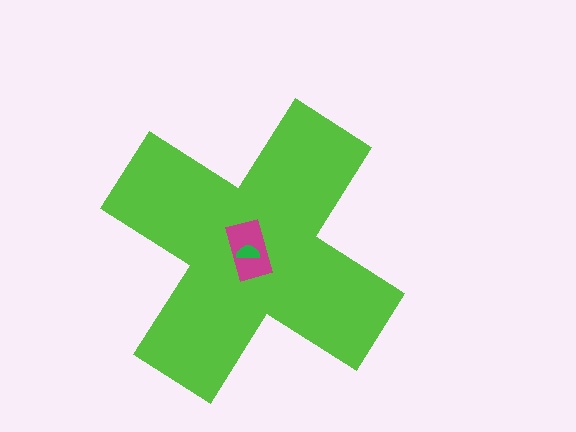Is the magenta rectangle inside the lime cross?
Yes.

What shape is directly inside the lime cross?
The magenta rectangle.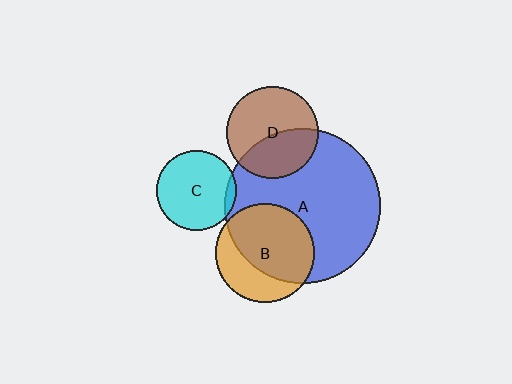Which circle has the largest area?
Circle A (blue).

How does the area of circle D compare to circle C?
Approximately 1.3 times.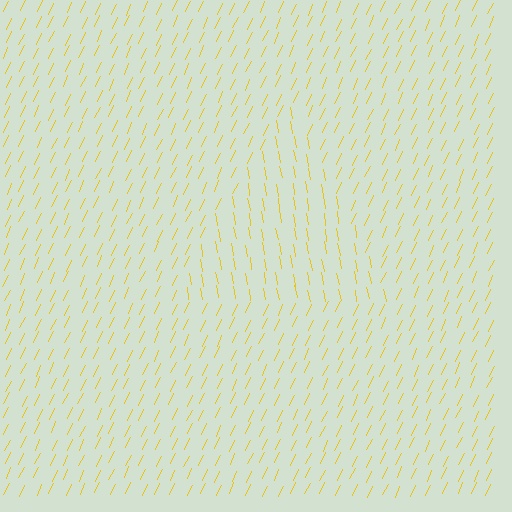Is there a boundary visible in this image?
Yes, there is a texture boundary formed by a change in line orientation.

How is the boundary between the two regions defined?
The boundary is defined purely by a change in line orientation (approximately 35 degrees difference). All lines are the same color and thickness.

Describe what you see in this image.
The image is filled with small yellow line segments. A triangle region in the image has lines oriented differently from the surrounding lines, creating a visible texture boundary.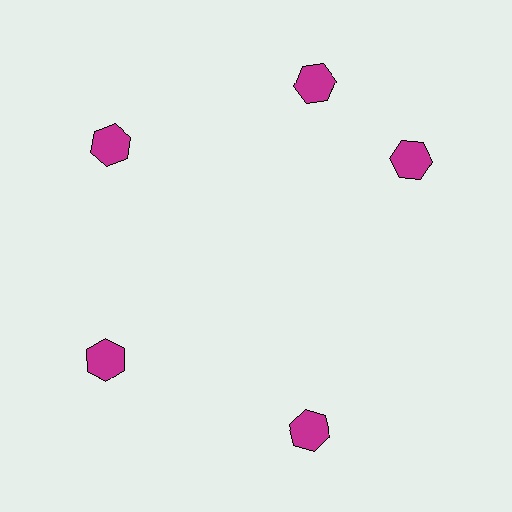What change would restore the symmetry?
The symmetry would be restored by rotating it back into even spacing with its neighbors so that all 5 hexagons sit at equal angles and equal distance from the center.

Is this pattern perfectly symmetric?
No. The 5 magenta hexagons are arranged in a ring, but one element near the 3 o'clock position is rotated out of alignment along the ring, breaking the 5-fold rotational symmetry.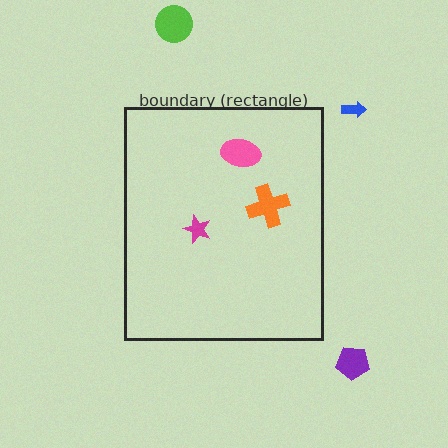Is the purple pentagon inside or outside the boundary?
Outside.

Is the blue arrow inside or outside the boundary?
Outside.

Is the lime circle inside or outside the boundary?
Outside.